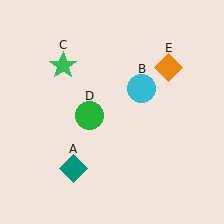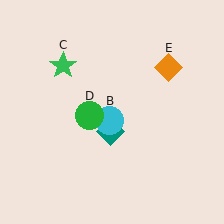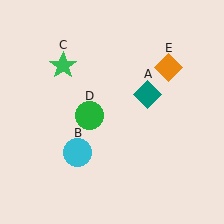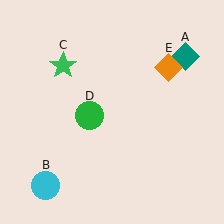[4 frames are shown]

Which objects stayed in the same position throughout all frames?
Green star (object C) and green circle (object D) and orange diamond (object E) remained stationary.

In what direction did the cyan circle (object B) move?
The cyan circle (object B) moved down and to the left.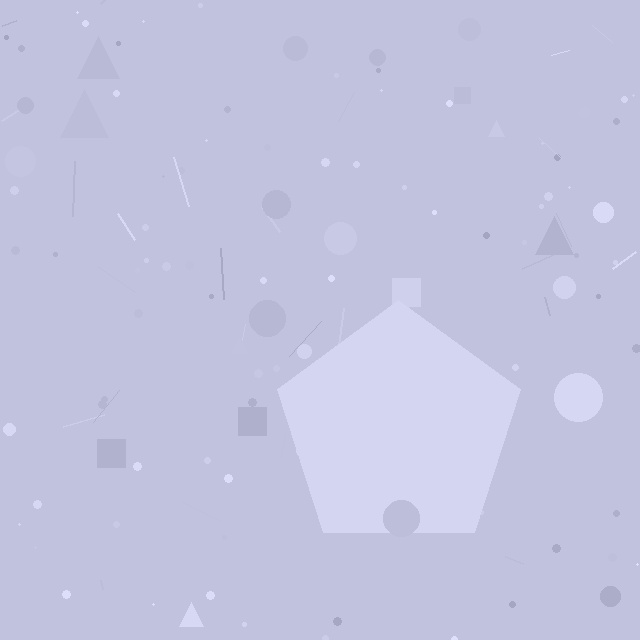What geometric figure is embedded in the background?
A pentagon is embedded in the background.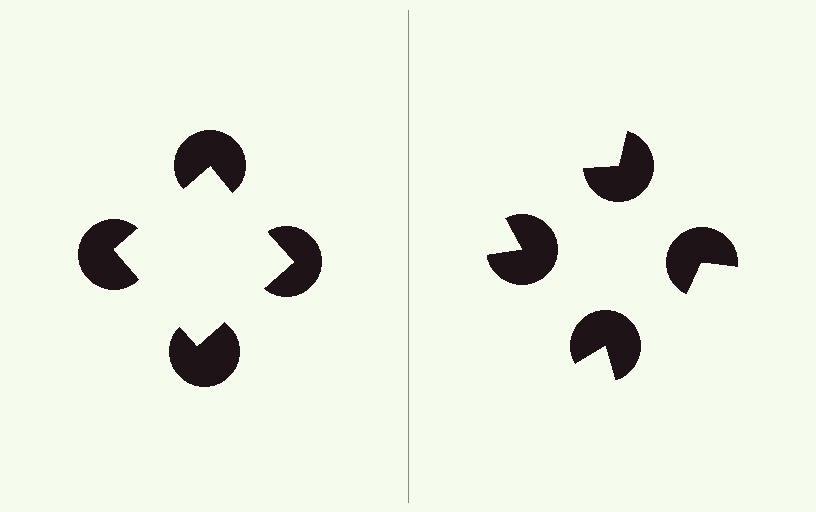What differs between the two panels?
The pac-man discs are positioned identically on both sides; only the wedge orientations differ. On the left they align to a square; on the right they are misaligned.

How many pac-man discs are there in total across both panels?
8 — 4 on each side.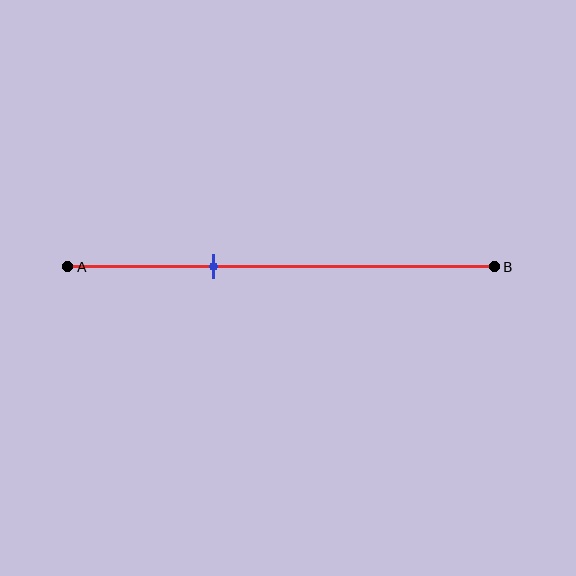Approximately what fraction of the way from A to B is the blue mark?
The blue mark is approximately 35% of the way from A to B.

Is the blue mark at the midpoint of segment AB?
No, the mark is at about 35% from A, not at the 50% midpoint.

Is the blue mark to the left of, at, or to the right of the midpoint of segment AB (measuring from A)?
The blue mark is to the left of the midpoint of segment AB.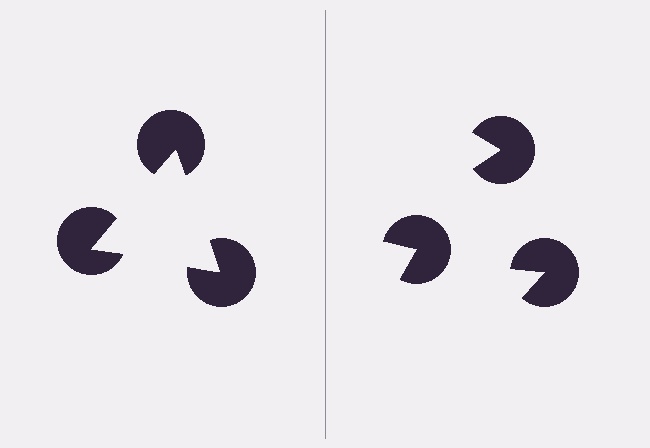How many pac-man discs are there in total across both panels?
6 — 3 on each side.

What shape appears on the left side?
An illusory triangle.